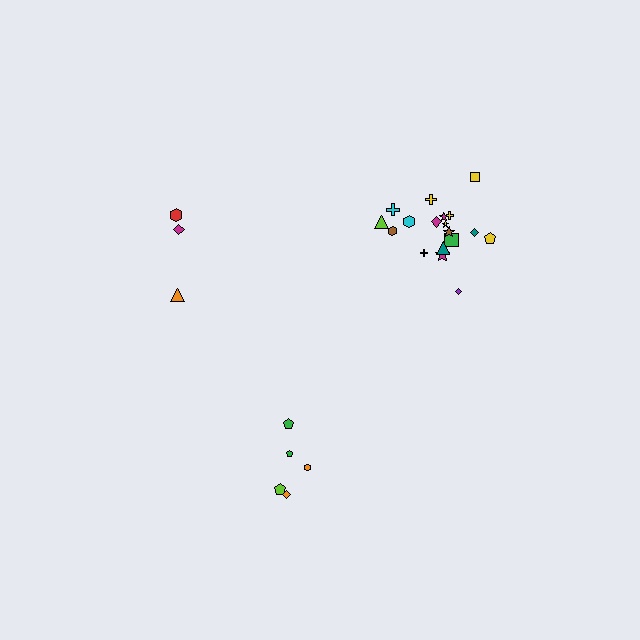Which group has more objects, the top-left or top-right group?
The top-right group.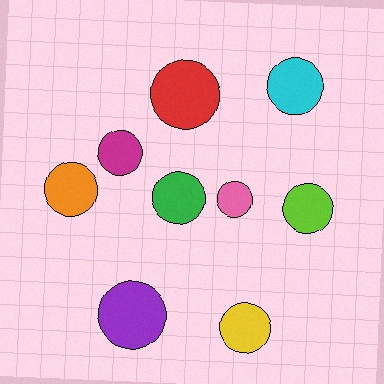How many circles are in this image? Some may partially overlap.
There are 9 circles.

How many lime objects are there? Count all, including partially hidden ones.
There is 1 lime object.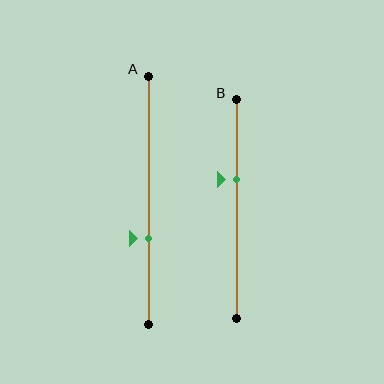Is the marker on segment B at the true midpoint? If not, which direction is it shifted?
No, the marker on segment B is shifted upward by about 14% of the segment length.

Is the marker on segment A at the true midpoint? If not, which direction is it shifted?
No, the marker on segment A is shifted downward by about 15% of the segment length.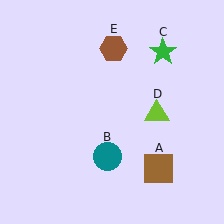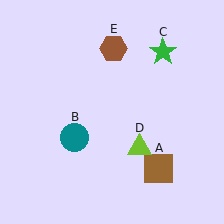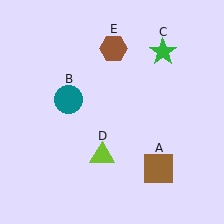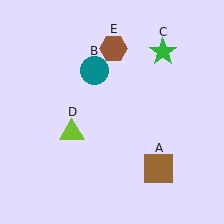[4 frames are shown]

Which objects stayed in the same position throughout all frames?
Brown square (object A) and green star (object C) and brown hexagon (object E) remained stationary.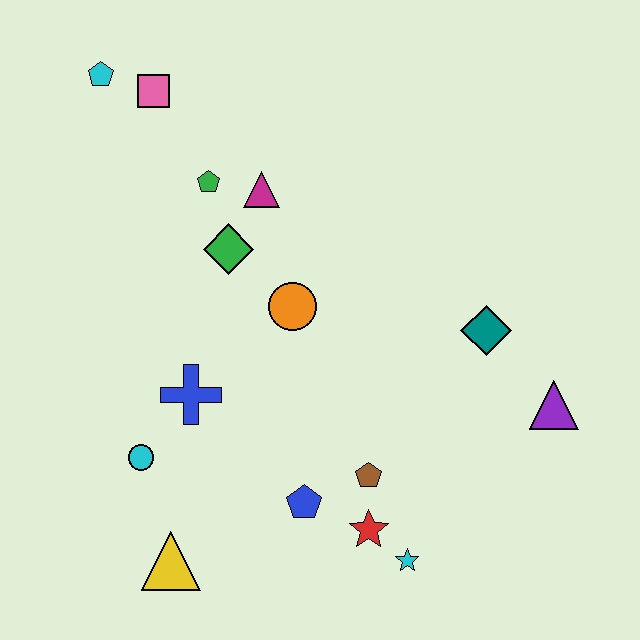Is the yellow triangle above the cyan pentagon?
No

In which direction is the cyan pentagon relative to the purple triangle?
The cyan pentagon is to the left of the purple triangle.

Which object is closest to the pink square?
The cyan pentagon is closest to the pink square.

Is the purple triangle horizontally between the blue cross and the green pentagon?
No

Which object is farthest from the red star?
The cyan pentagon is farthest from the red star.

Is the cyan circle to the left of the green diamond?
Yes